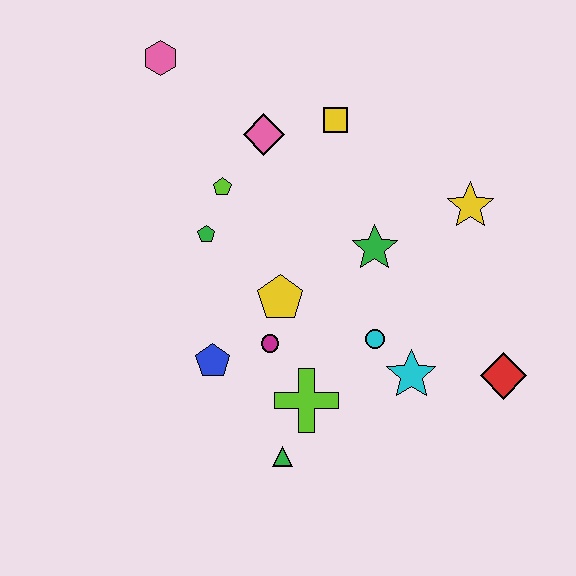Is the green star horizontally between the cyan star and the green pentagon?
Yes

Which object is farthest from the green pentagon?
The red diamond is farthest from the green pentagon.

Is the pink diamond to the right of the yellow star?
No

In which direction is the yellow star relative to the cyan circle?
The yellow star is above the cyan circle.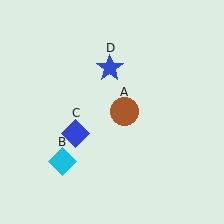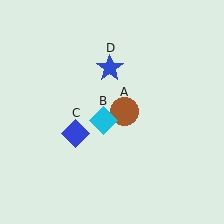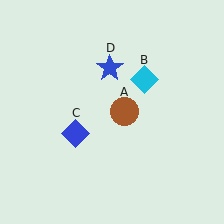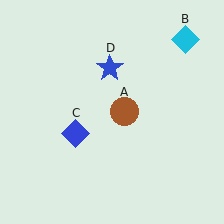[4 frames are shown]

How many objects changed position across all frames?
1 object changed position: cyan diamond (object B).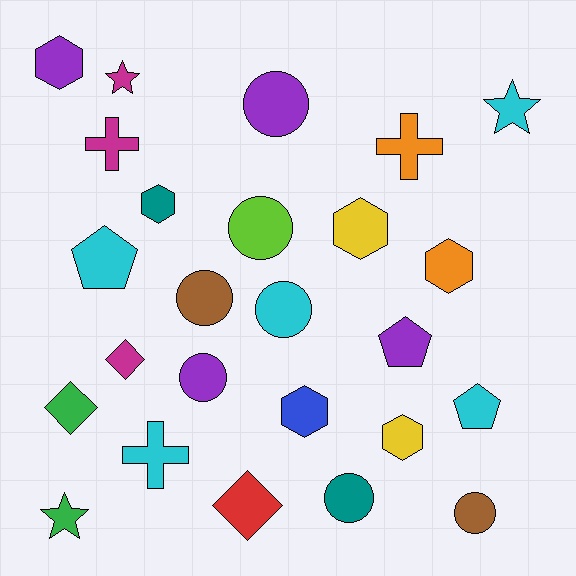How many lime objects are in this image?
There is 1 lime object.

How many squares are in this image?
There are no squares.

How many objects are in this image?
There are 25 objects.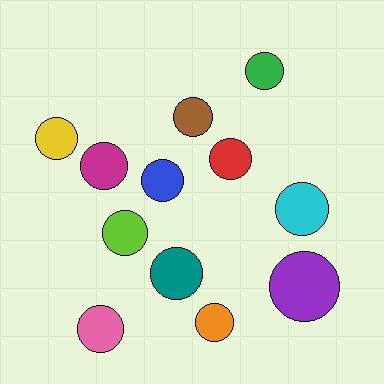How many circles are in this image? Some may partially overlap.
There are 12 circles.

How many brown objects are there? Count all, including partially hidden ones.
There is 1 brown object.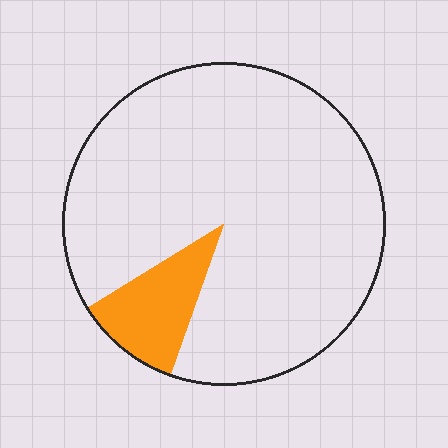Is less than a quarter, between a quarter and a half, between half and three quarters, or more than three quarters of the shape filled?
Less than a quarter.